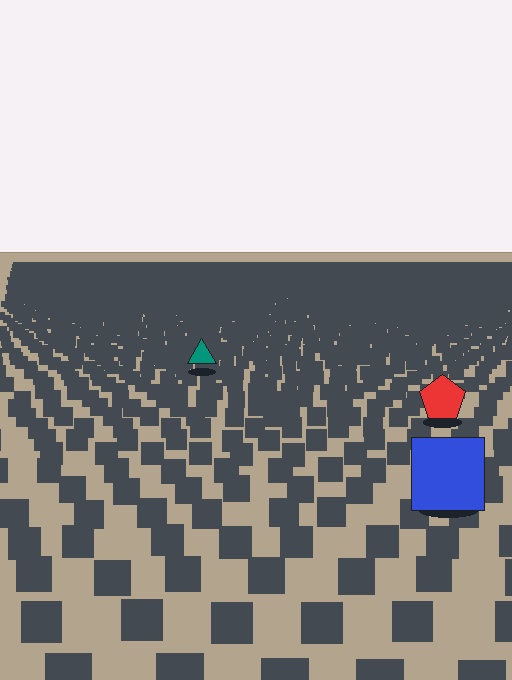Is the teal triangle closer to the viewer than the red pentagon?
No. The red pentagon is closer — you can tell from the texture gradient: the ground texture is coarser near it.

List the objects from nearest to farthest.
From nearest to farthest: the blue square, the red pentagon, the teal triangle.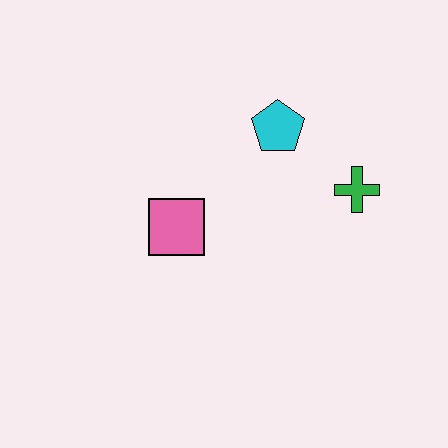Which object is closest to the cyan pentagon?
The green cross is closest to the cyan pentagon.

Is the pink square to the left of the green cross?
Yes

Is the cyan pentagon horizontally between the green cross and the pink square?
Yes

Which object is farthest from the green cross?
The pink square is farthest from the green cross.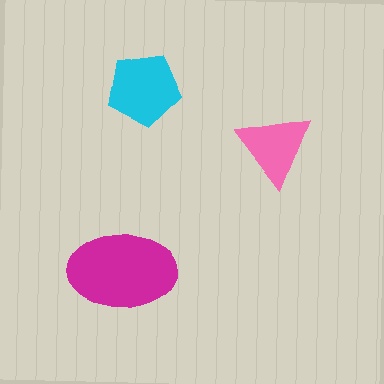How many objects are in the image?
There are 3 objects in the image.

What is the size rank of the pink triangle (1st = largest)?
3rd.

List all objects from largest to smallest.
The magenta ellipse, the cyan pentagon, the pink triangle.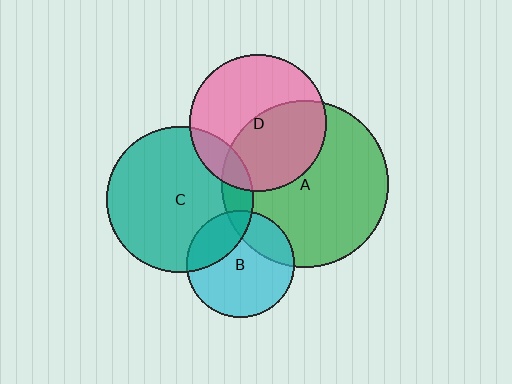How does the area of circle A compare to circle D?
Approximately 1.5 times.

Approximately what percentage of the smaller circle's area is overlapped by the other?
Approximately 10%.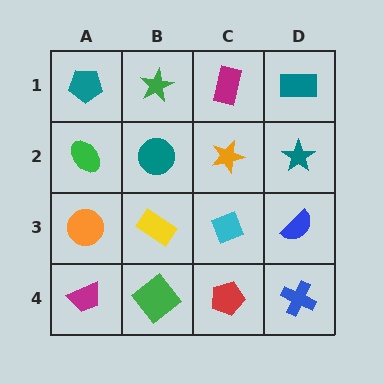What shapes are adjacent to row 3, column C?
An orange star (row 2, column C), a red pentagon (row 4, column C), a yellow rectangle (row 3, column B), a blue semicircle (row 3, column D).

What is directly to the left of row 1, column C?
A green star.